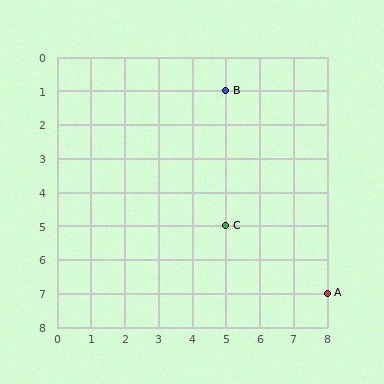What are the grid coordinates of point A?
Point A is at grid coordinates (8, 7).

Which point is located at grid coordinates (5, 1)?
Point B is at (5, 1).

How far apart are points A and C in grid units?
Points A and C are 3 columns and 2 rows apart (about 3.6 grid units diagonally).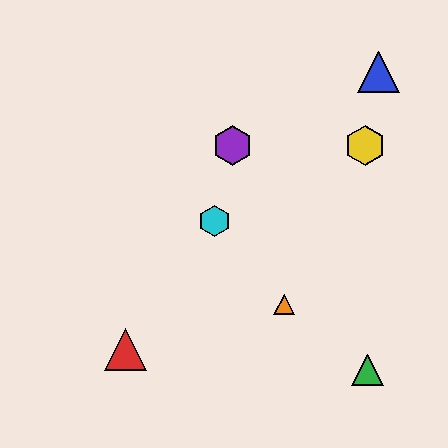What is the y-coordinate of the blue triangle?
The blue triangle is at y≈72.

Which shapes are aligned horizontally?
The yellow hexagon, the purple hexagon are aligned horizontally.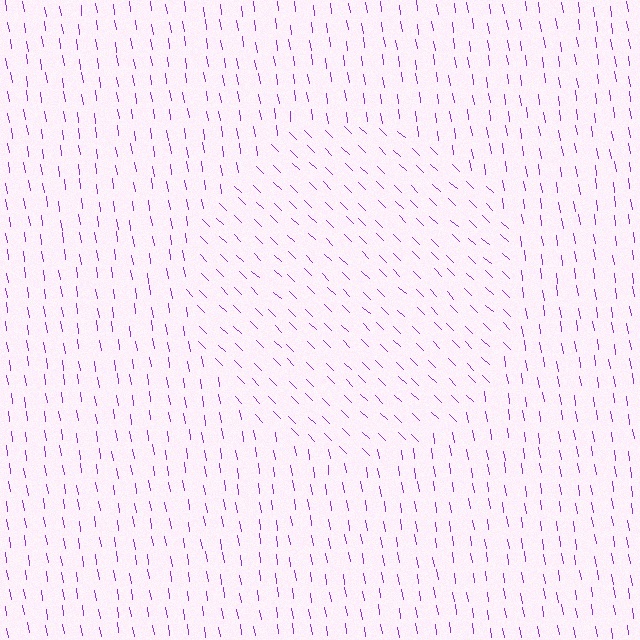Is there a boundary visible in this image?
Yes, there is a texture boundary formed by a change in line orientation.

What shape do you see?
I see a circle.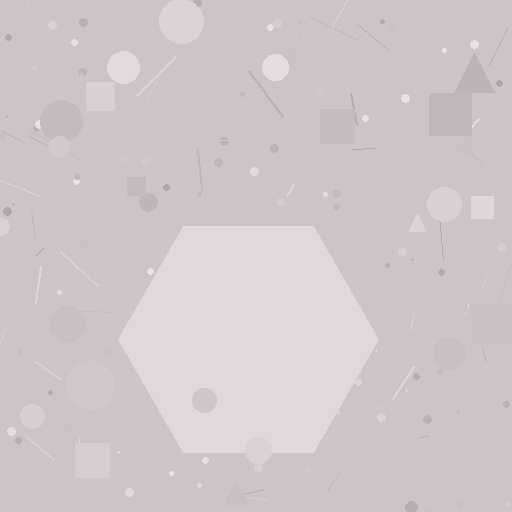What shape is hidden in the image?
A hexagon is hidden in the image.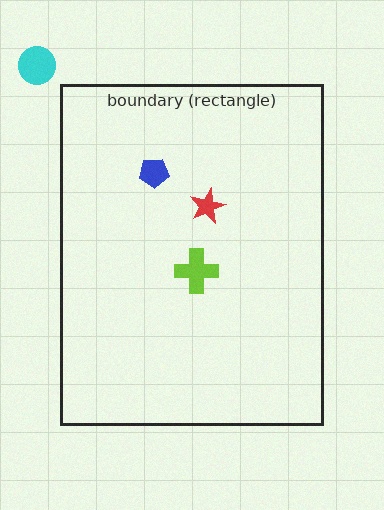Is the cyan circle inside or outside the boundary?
Outside.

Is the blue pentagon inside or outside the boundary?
Inside.